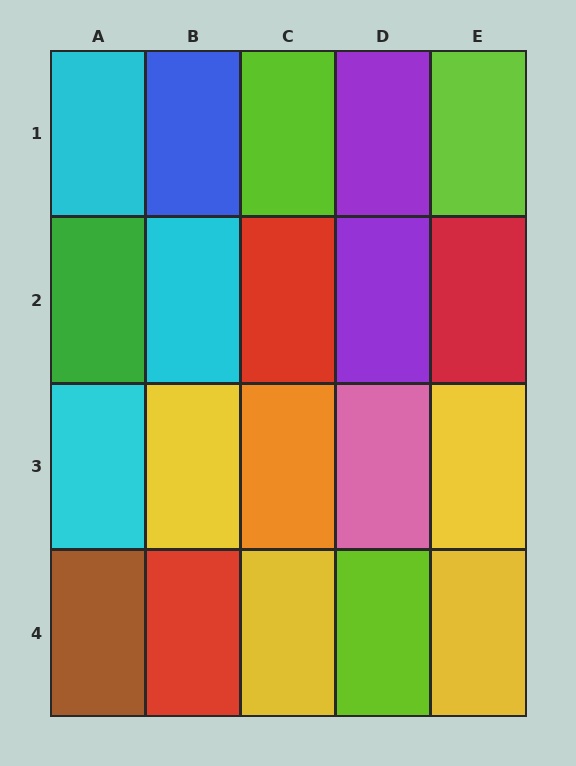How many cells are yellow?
4 cells are yellow.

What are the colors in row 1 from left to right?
Cyan, blue, lime, purple, lime.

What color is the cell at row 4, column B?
Red.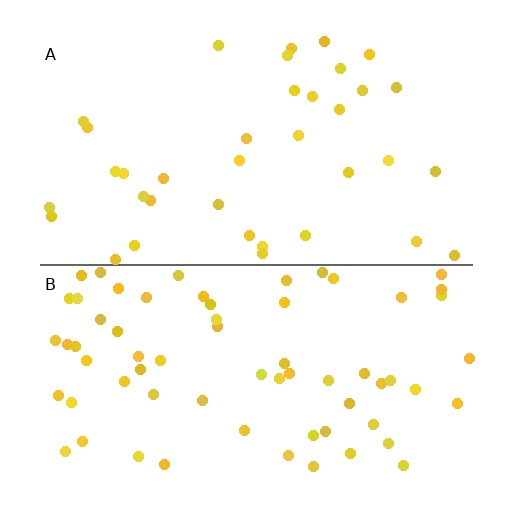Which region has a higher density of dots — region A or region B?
B (the bottom).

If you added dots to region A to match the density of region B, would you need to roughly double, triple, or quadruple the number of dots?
Approximately double.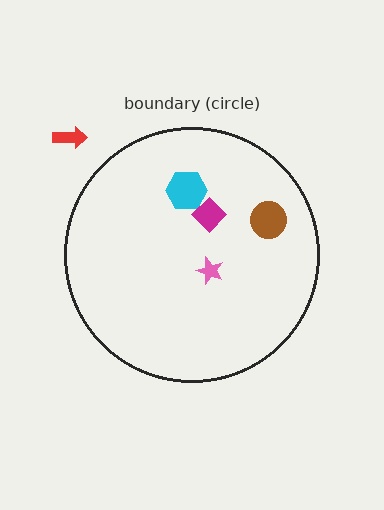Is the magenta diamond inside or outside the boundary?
Inside.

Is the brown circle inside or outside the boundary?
Inside.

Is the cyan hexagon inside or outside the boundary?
Inside.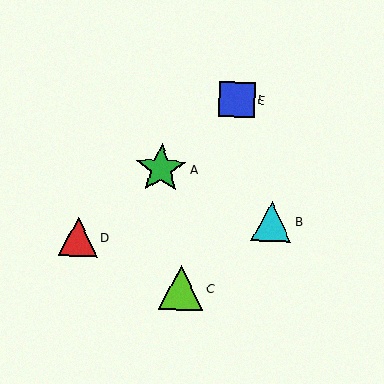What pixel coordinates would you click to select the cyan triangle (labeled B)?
Click at (272, 221) to select the cyan triangle B.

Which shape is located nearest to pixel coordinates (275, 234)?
The cyan triangle (labeled B) at (272, 221) is nearest to that location.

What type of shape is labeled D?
Shape D is a red triangle.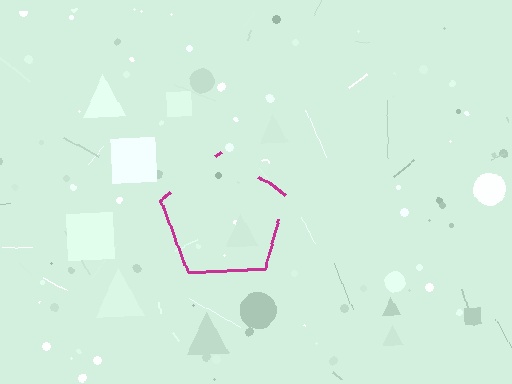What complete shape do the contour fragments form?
The contour fragments form a pentagon.